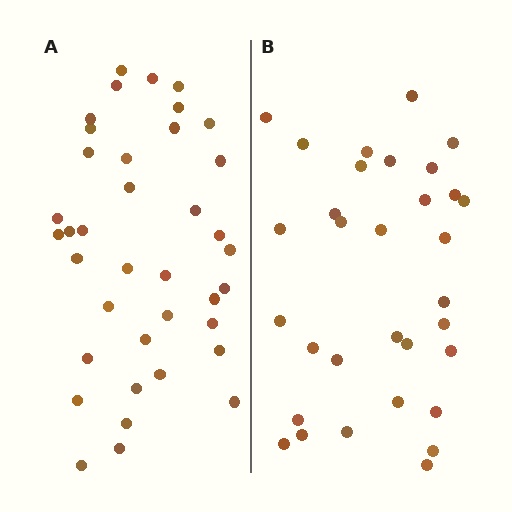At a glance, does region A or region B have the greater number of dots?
Region A (the left region) has more dots.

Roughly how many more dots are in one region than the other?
Region A has about 6 more dots than region B.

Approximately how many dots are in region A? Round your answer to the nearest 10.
About 40 dots. (The exact count is 38, which rounds to 40.)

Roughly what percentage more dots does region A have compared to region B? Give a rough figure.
About 20% more.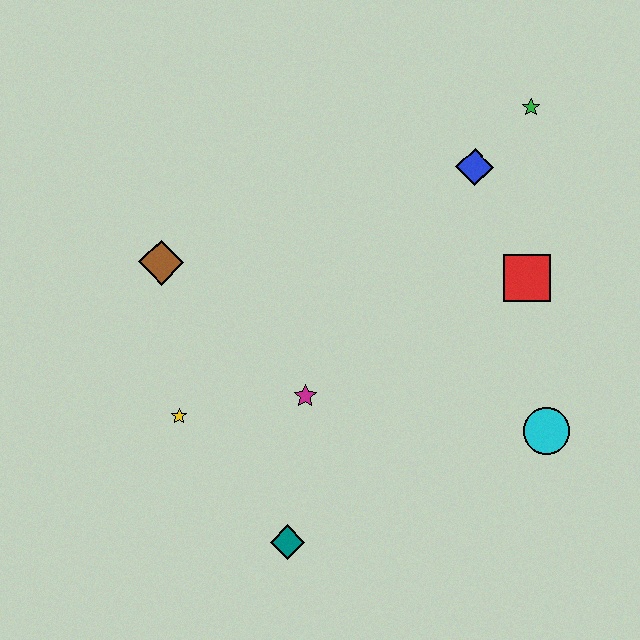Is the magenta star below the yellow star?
No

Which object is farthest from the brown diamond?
The cyan circle is farthest from the brown diamond.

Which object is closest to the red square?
The blue diamond is closest to the red square.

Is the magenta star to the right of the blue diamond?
No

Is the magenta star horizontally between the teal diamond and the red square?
Yes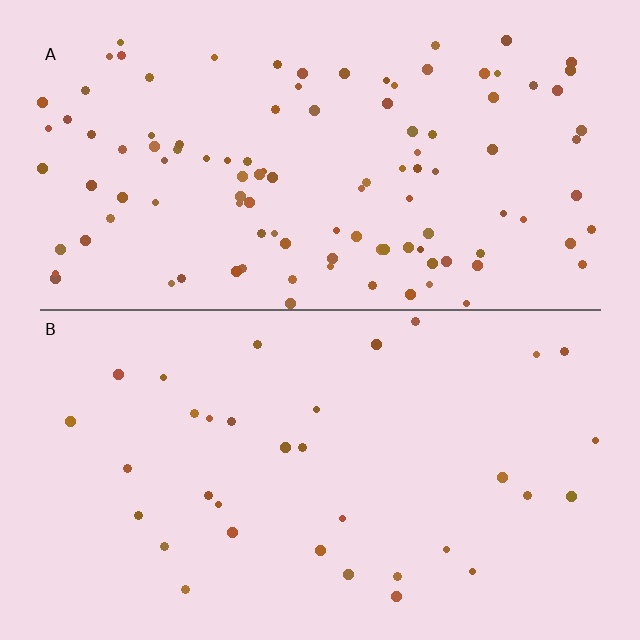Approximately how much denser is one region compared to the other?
Approximately 3.3× — region A over region B.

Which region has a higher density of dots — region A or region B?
A (the top).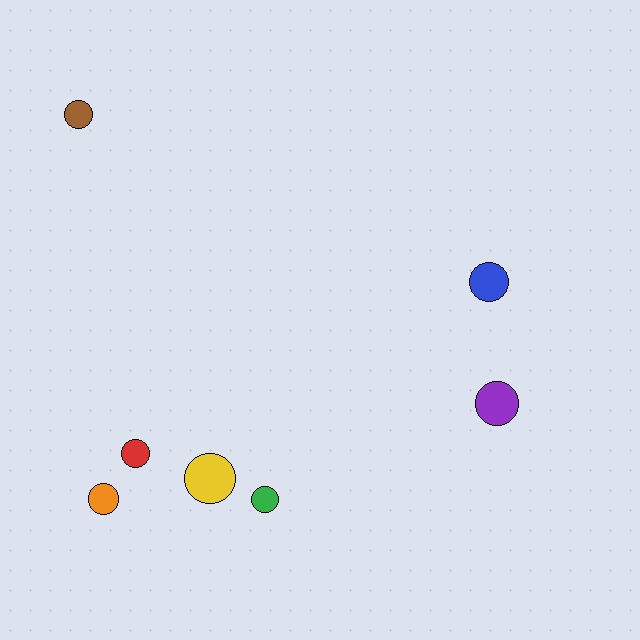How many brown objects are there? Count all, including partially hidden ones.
There is 1 brown object.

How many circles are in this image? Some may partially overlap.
There are 7 circles.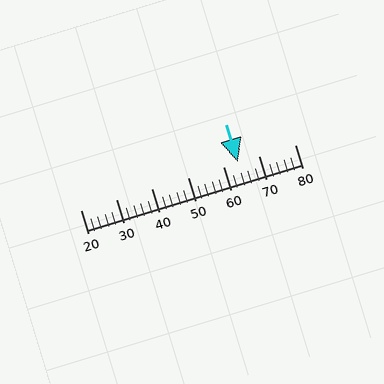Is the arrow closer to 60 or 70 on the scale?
The arrow is closer to 60.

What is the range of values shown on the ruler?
The ruler shows values from 20 to 80.